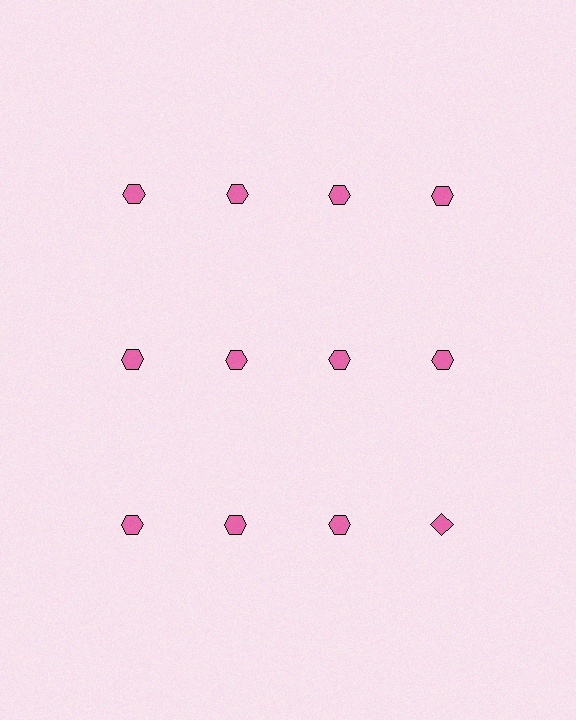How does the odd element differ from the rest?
It has a different shape: diamond instead of hexagon.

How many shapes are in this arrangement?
There are 12 shapes arranged in a grid pattern.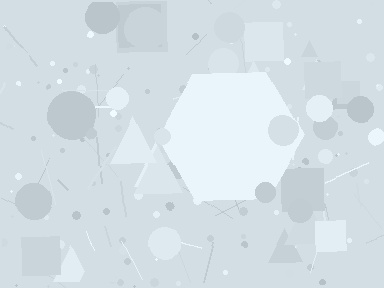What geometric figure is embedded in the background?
A hexagon is embedded in the background.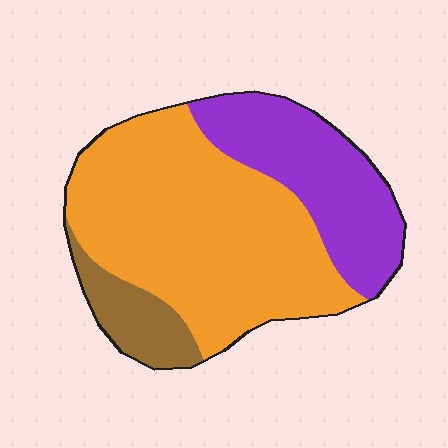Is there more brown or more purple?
Purple.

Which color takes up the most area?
Orange, at roughly 60%.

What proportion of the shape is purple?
Purple takes up about one quarter (1/4) of the shape.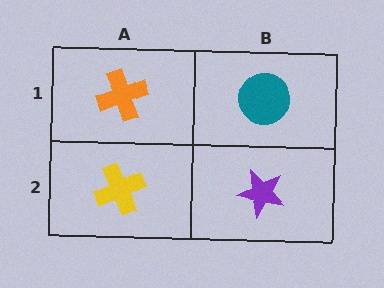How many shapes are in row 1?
2 shapes.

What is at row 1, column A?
An orange cross.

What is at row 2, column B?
A purple star.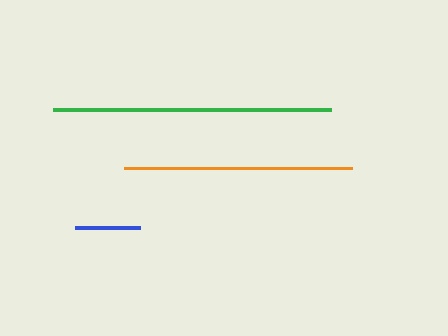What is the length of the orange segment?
The orange segment is approximately 228 pixels long.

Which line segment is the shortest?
The blue line is the shortest at approximately 66 pixels.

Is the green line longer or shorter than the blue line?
The green line is longer than the blue line.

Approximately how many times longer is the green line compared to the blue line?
The green line is approximately 4.3 times the length of the blue line.